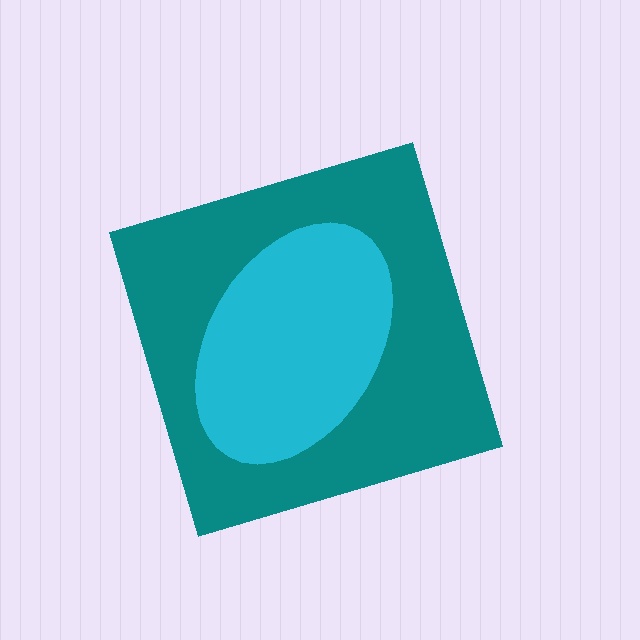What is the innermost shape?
The cyan ellipse.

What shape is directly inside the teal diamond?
The cyan ellipse.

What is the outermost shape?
The teal diamond.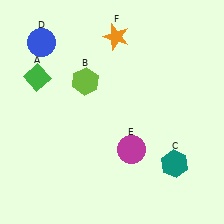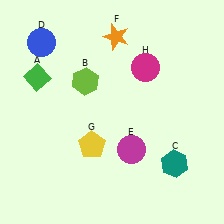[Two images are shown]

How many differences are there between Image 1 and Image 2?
There are 2 differences between the two images.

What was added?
A yellow pentagon (G), a magenta circle (H) were added in Image 2.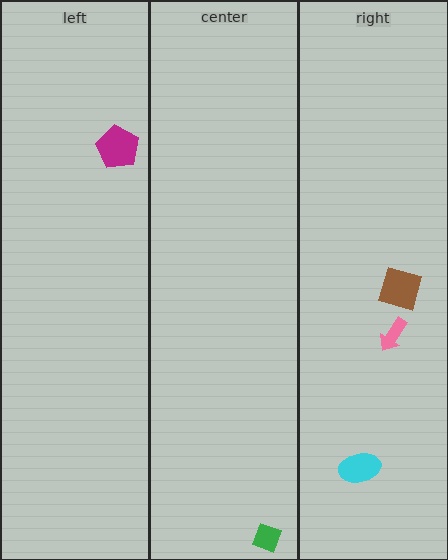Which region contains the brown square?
The right region.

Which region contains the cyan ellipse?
The right region.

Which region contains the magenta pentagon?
The left region.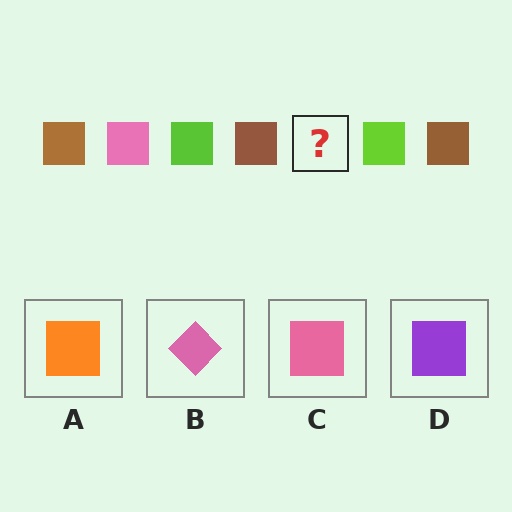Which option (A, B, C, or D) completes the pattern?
C.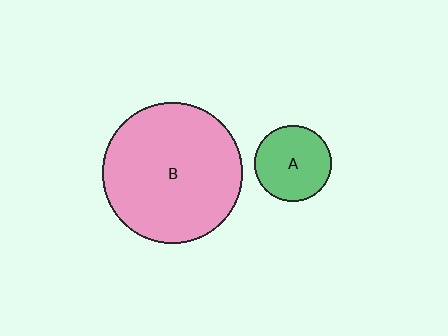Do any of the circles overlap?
No, none of the circles overlap.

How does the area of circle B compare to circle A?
Approximately 3.4 times.